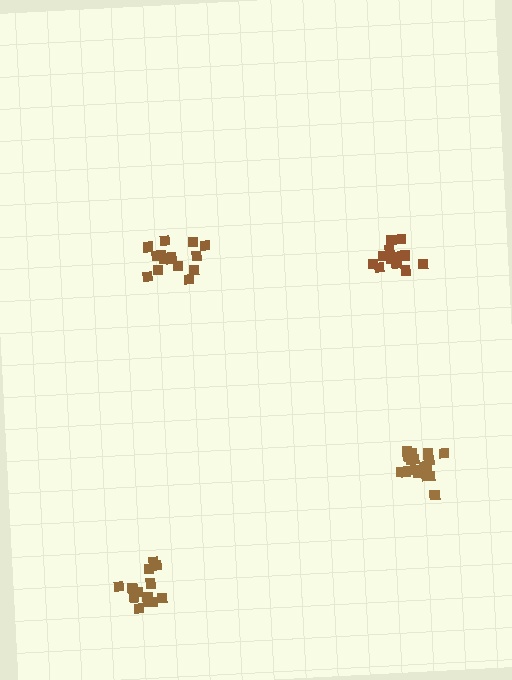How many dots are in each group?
Group 1: 18 dots, Group 2: 15 dots, Group 3: 14 dots, Group 4: 14 dots (61 total).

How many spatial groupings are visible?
There are 4 spatial groupings.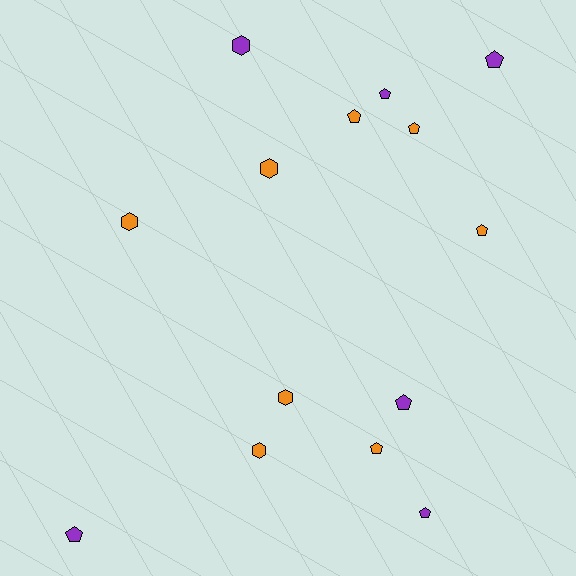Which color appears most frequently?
Orange, with 8 objects.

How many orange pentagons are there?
There are 4 orange pentagons.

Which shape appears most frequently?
Pentagon, with 9 objects.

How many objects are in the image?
There are 14 objects.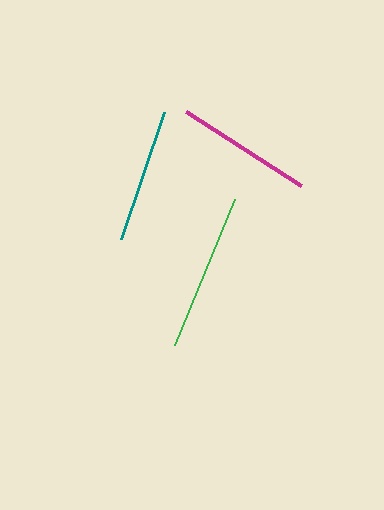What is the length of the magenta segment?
The magenta segment is approximately 137 pixels long.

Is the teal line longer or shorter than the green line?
The green line is longer than the teal line.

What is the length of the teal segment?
The teal segment is approximately 134 pixels long.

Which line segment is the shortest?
The teal line is the shortest at approximately 134 pixels.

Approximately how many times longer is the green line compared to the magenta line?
The green line is approximately 1.2 times the length of the magenta line.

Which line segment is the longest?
The green line is the longest at approximately 158 pixels.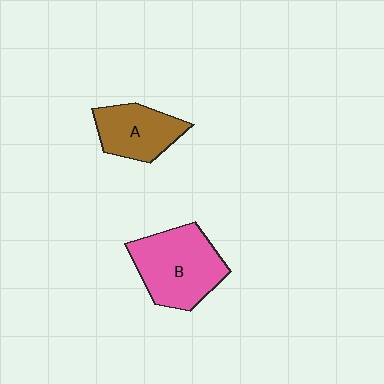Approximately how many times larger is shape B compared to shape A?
Approximately 1.5 times.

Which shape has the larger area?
Shape B (pink).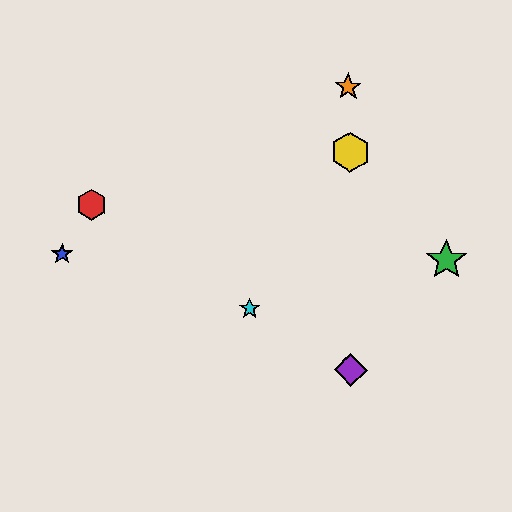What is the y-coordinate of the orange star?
The orange star is at y≈87.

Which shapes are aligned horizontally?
The blue star, the green star are aligned horizontally.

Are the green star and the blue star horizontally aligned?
Yes, both are at y≈260.